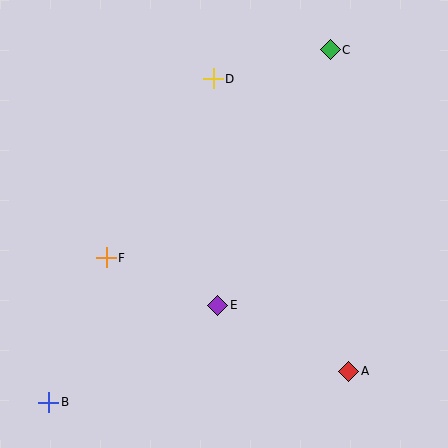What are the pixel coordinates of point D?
Point D is at (213, 79).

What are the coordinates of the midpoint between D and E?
The midpoint between D and E is at (216, 192).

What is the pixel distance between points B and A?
The distance between B and A is 302 pixels.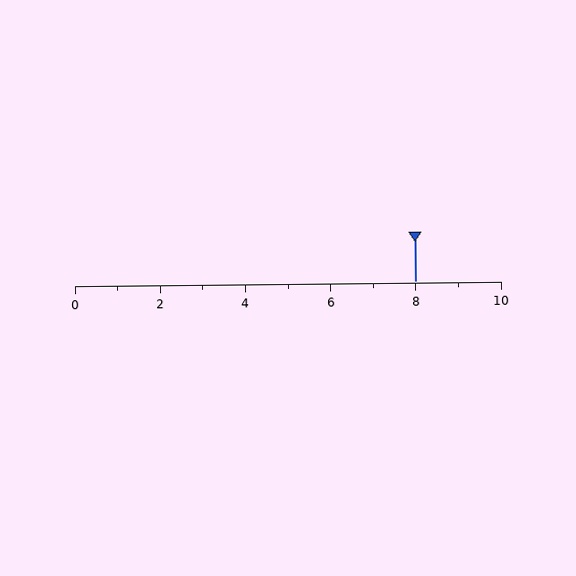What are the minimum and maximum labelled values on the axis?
The axis runs from 0 to 10.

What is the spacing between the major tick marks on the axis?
The major ticks are spaced 2 apart.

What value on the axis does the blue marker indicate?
The marker indicates approximately 8.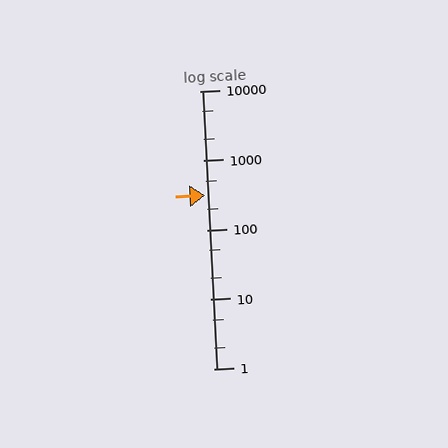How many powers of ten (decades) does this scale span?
The scale spans 4 decades, from 1 to 10000.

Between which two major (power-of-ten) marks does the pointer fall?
The pointer is between 100 and 1000.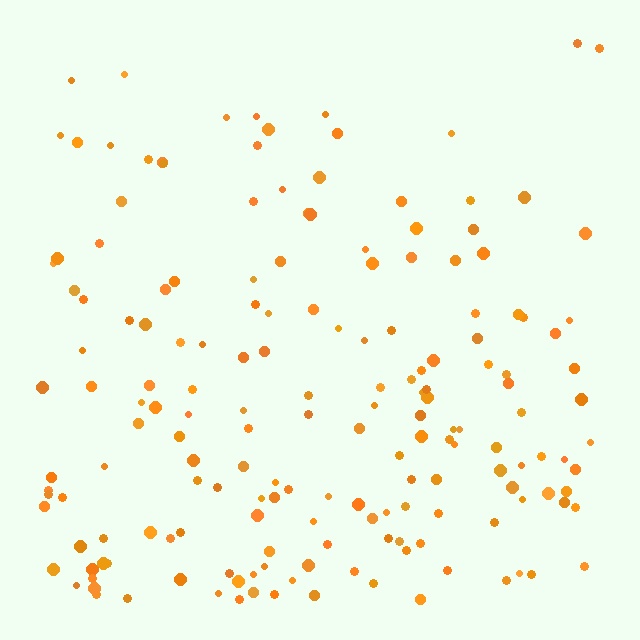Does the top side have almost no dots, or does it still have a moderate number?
Still a moderate number, just noticeably fewer than the bottom.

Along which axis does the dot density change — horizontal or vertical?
Vertical.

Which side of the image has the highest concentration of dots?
The bottom.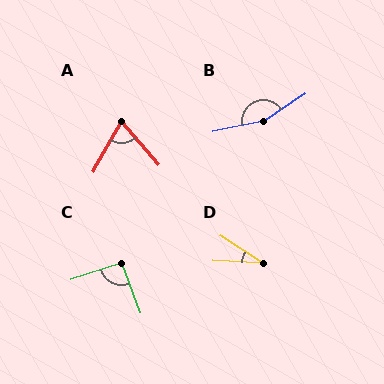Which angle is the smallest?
D, at approximately 30 degrees.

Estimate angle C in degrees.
Approximately 92 degrees.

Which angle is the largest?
B, at approximately 158 degrees.